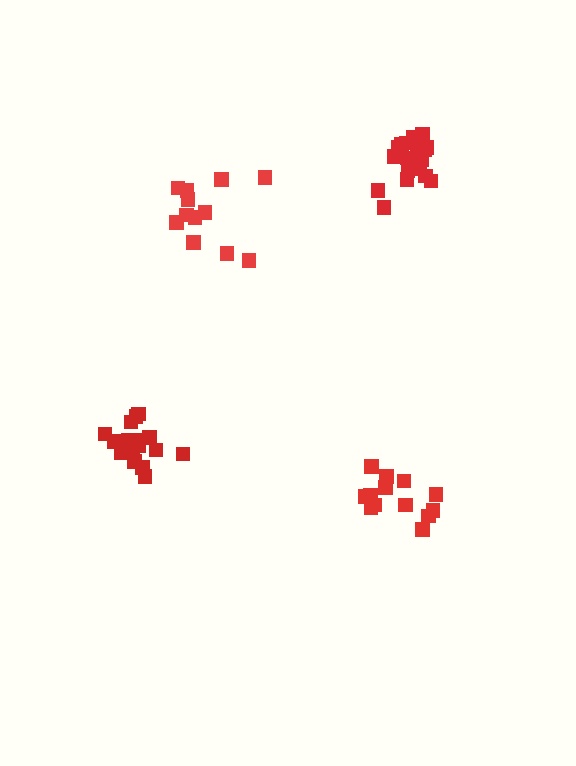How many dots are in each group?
Group 1: 16 dots, Group 2: 18 dots, Group 3: 12 dots, Group 4: 13 dots (59 total).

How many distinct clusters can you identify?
There are 4 distinct clusters.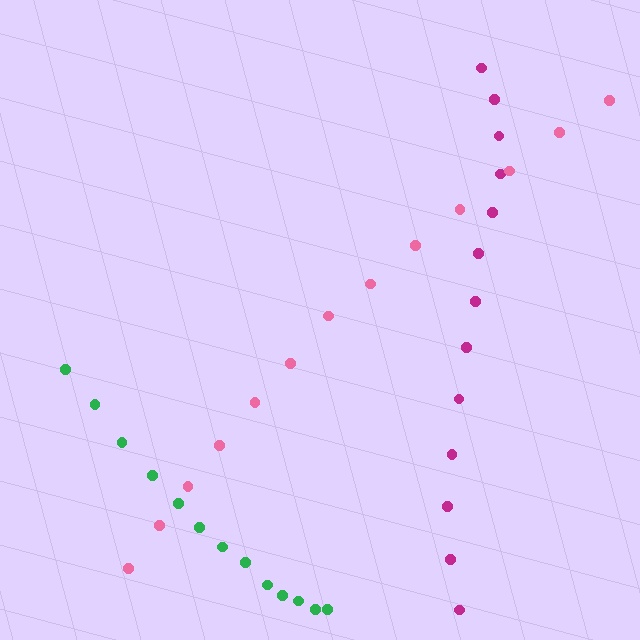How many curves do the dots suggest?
There are 3 distinct paths.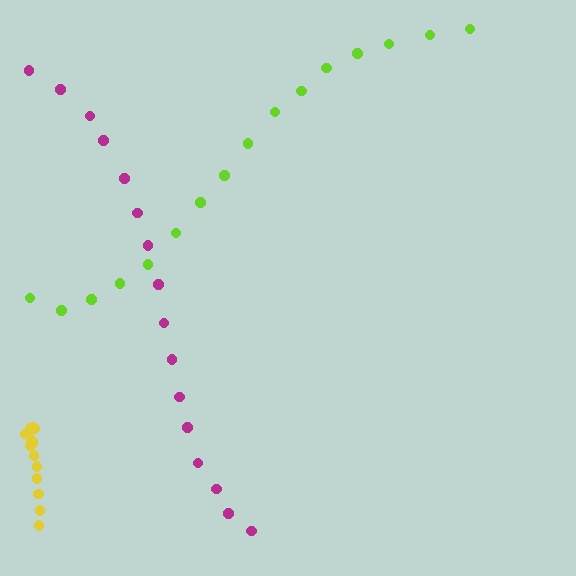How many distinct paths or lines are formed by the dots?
There are 3 distinct paths.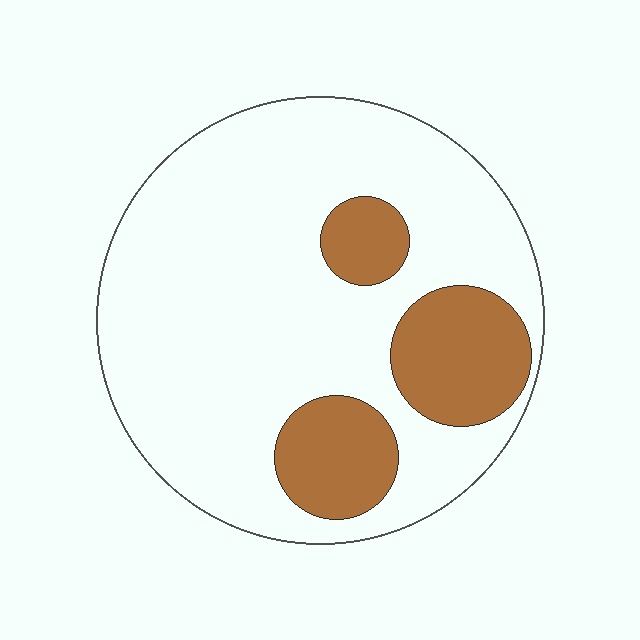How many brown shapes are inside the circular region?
3.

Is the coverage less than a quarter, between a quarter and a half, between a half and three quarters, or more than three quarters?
Less than a quarter.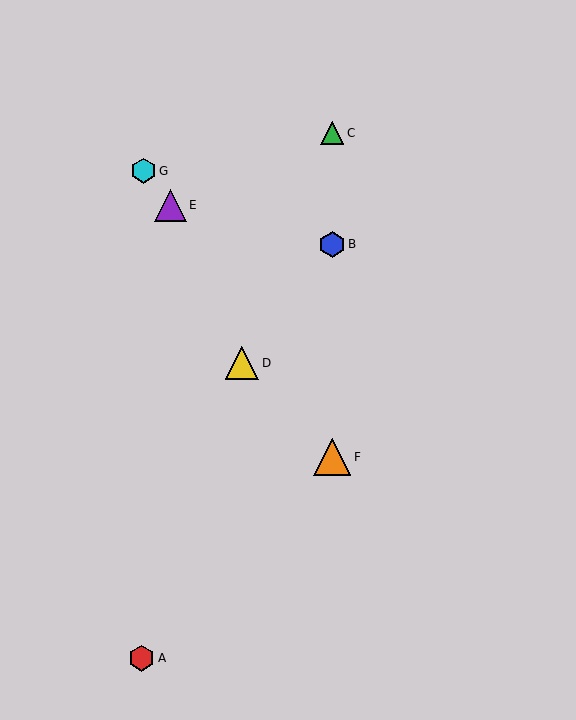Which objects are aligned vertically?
Objects B, C, F are aligned vertically.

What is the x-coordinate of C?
Object C is at x≈332.